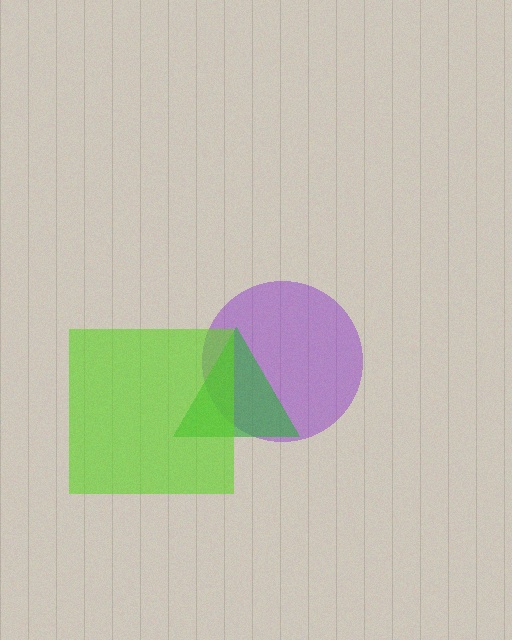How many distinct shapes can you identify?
There are 3 distinct shapes: a purple circle, a green triangle, a lime square.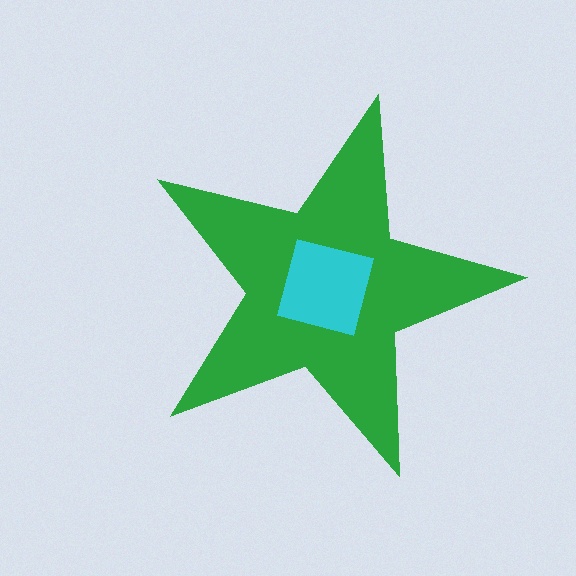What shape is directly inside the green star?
The cyan square.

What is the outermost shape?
The green star.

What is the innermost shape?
The cyan square.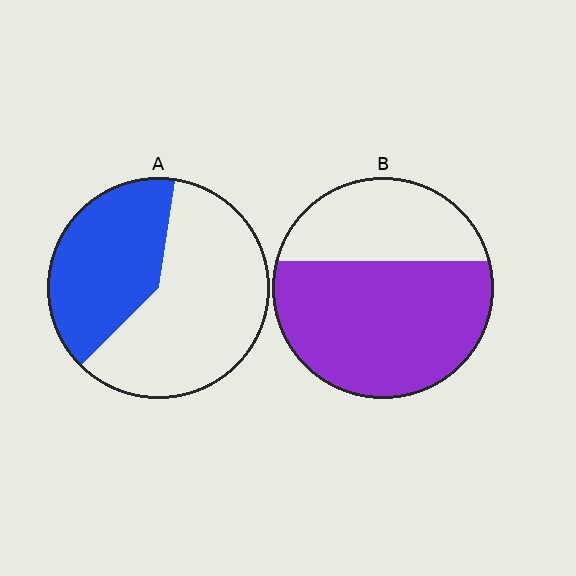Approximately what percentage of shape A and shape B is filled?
A is approximately 40% and B is approximately 65%.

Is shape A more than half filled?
No.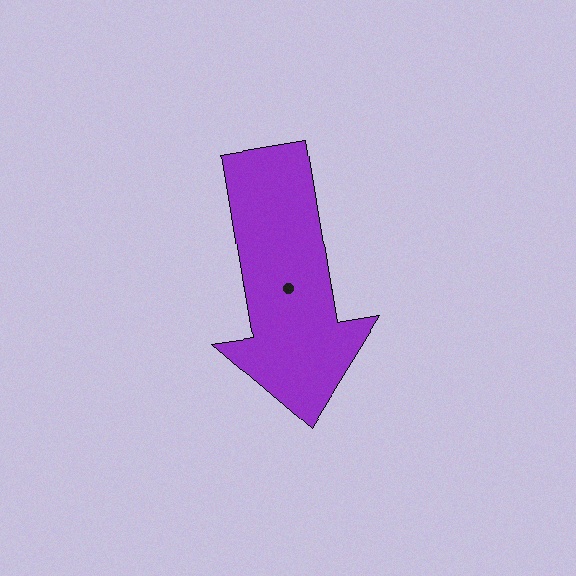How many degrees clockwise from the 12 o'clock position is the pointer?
Approximately 171 degrees.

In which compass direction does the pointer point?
South.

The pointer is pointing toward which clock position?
Roughly 6 o'clock.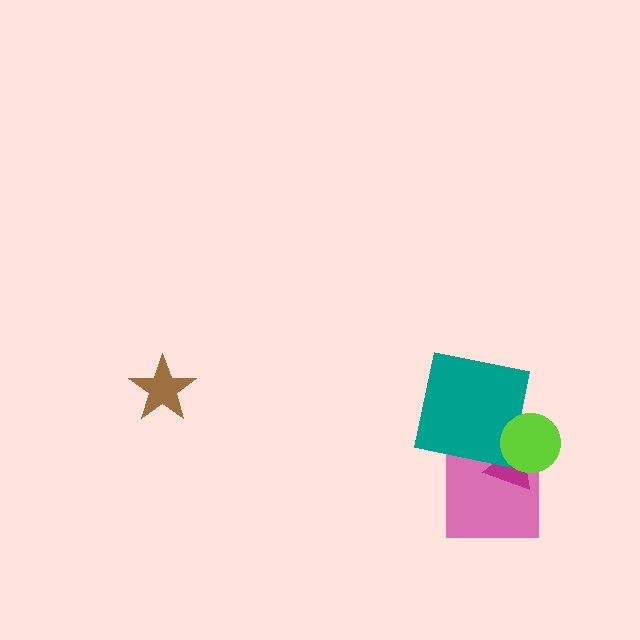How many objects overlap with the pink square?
3 objects overlap with the pink square.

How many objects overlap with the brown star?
0 objects overlap with the brown star.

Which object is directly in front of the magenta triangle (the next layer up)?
The teal square is directly in front of the magenta triangle.